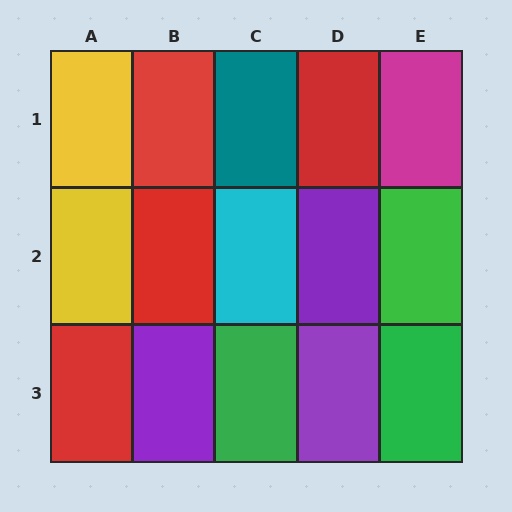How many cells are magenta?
1 cell is magenta.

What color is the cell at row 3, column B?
Purple.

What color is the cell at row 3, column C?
Green.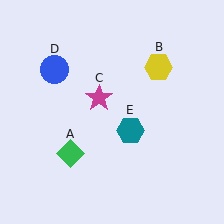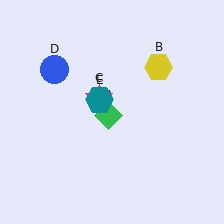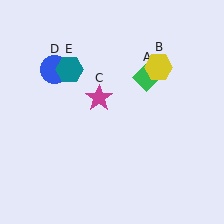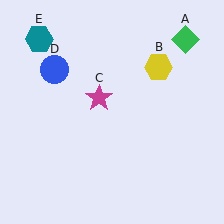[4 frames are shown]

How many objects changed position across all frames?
2 objects changed position: green diamond (object A), teal hexagon (object E).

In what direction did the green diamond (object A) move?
The green diamond (object A) moved up and to the right.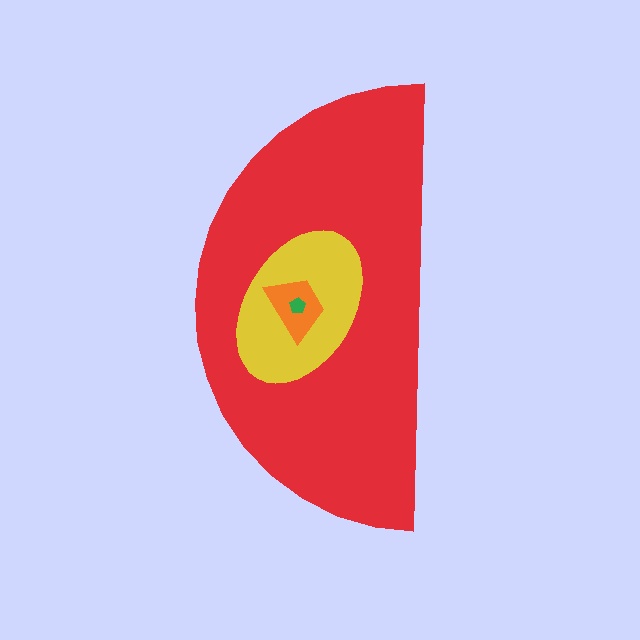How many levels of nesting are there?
4.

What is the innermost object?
The green pentagon.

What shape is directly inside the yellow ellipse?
The orange trapezoid.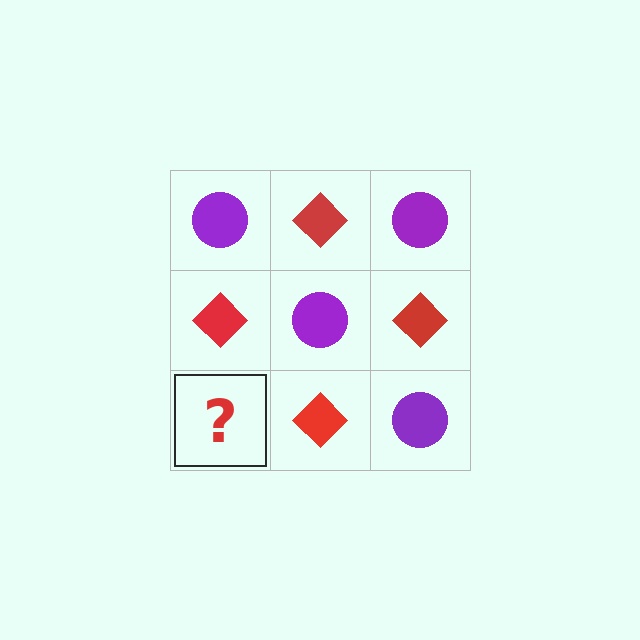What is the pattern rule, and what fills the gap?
The rule is that it alternates purple circle and red diamond in a checkerboard pattern. The gap should be filled with a purple circle.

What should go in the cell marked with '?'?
The missing cell should contain a purple circle.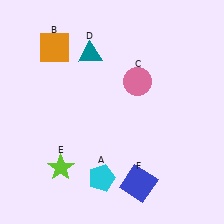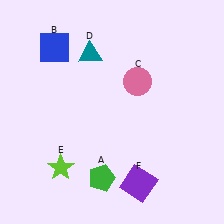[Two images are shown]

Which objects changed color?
A changed from cyan to green. B changed from orange to blue. F changed from blue to purple.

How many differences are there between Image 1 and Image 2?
There are 3 differences between the two images.